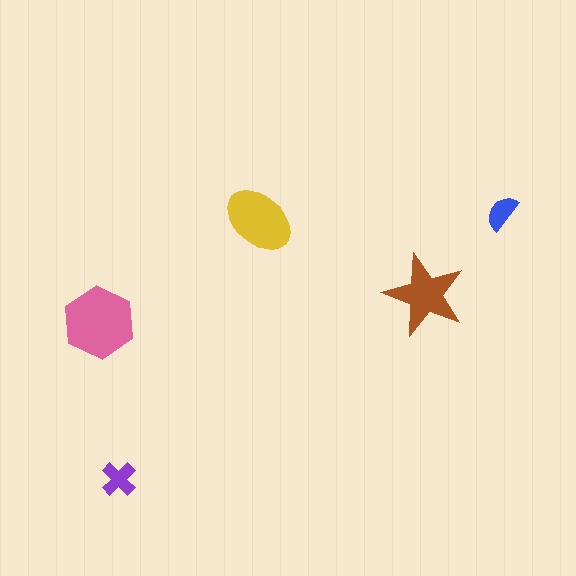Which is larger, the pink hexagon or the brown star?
The pink hexagon.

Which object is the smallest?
The blue semicircle.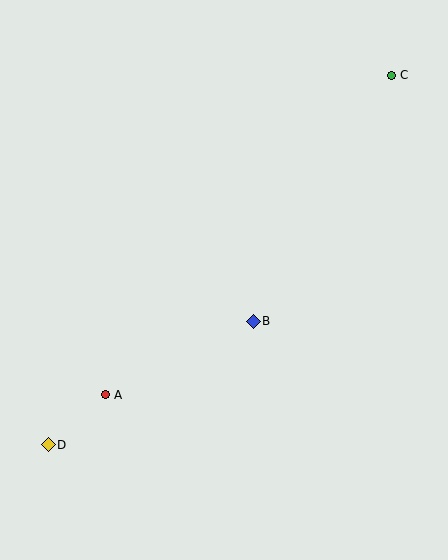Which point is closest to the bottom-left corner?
Point D is closest to the bottom-left corner.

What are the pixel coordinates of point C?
Point C is at (391, 75).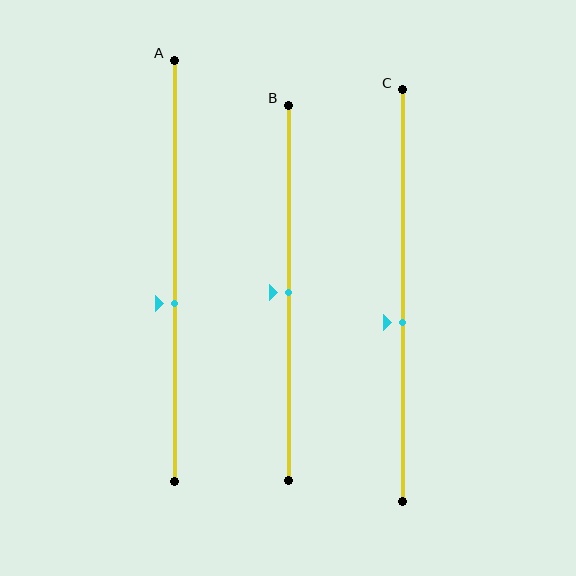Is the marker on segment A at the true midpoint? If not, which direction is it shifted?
No, the marker on segment A is shifted downward by about 8% of the segment length.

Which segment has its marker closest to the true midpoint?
Segment B has its marker closest to the true midpoint.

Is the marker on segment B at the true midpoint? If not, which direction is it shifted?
Yes, the marker on segment B is at the true midpoint.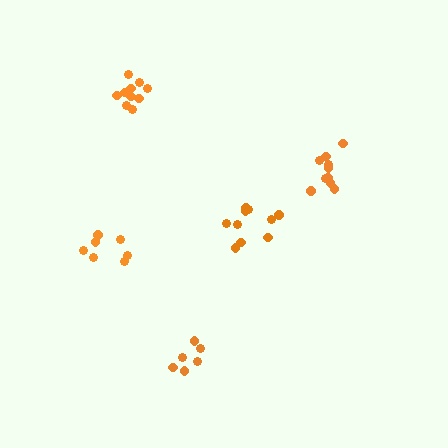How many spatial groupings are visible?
There are 5 spatial groupings.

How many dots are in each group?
Group 1: 7 dots, Group 2: 10 dots, Group 3: 10 dots, Group 4: 6 dots, Group 5: 10 dots (43 total).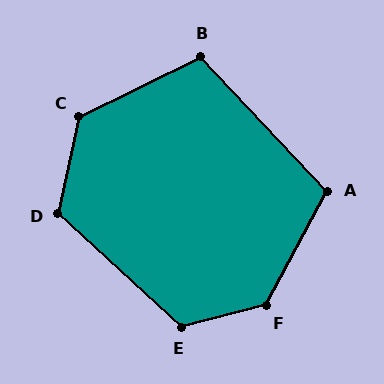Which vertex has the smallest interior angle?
B, at approximately 107 degrees.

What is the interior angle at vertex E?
Approximately 123 degrees (obtuse).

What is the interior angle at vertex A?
Approximately 109 degrees (obtuse).